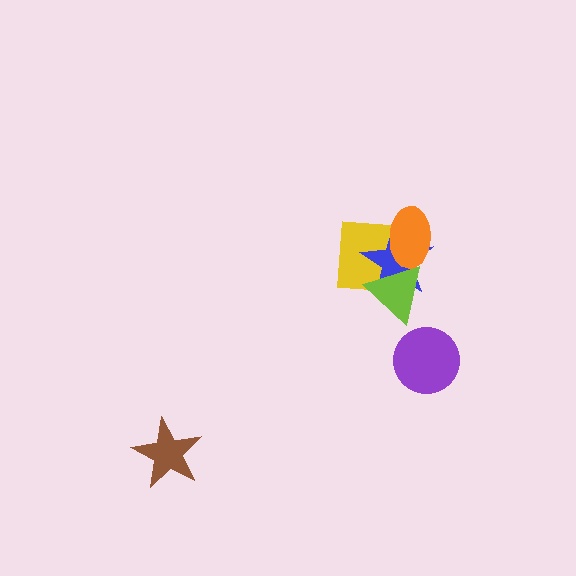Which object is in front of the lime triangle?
The orange ellipse is in front of the lime triangle.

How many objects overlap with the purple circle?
0 objects overlap with the purple circle.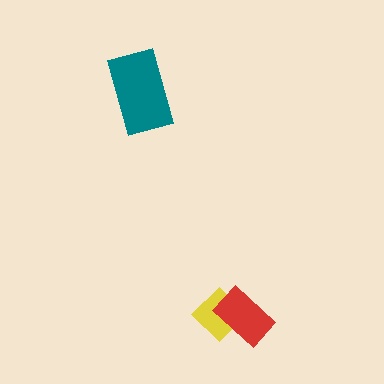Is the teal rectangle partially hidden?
No, no other shape covers it.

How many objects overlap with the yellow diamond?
1 object overlaps with the yellow diamond.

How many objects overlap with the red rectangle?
1 object overlaps with the red rectangle.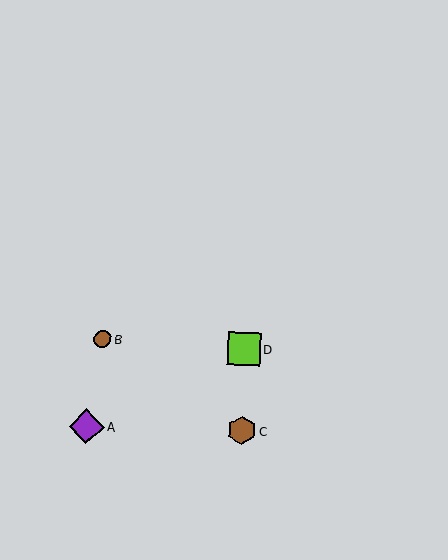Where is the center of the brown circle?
The center of the brown circle is at (103, 339).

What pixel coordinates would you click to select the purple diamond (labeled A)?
Click at (86, 427) to select the purple diamond A.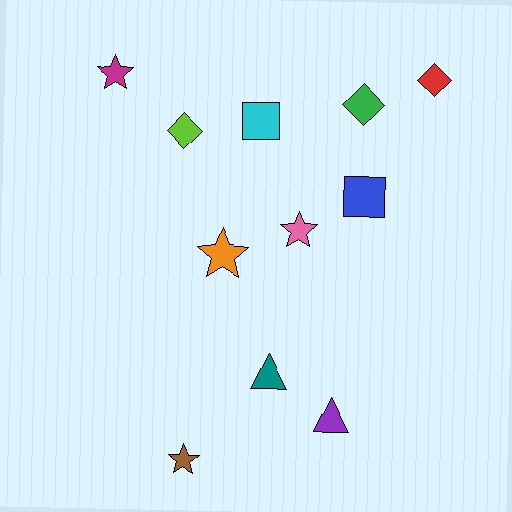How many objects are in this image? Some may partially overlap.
There are 11 objects.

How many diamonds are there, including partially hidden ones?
There are 3 diamonds.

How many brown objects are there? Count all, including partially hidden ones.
There is 1 brown object.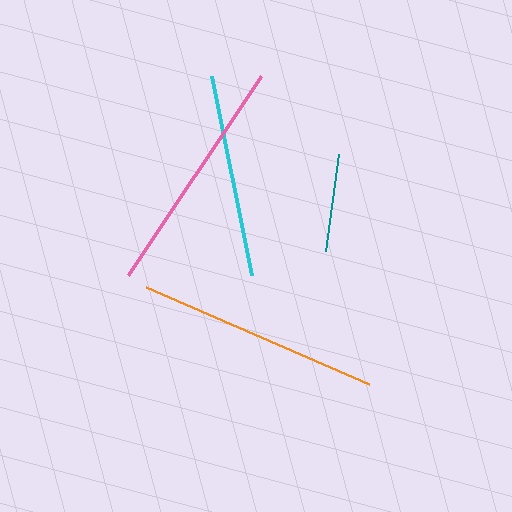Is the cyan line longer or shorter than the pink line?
The pink line is longer than the cyan line.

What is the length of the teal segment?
The teal segment is approximately 98 pixels long.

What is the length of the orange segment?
The orange segment is approximately 242 pixels long.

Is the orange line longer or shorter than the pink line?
The orange line is longer than the pink line.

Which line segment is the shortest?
The teal line is the shortest at approximately 98 pixels.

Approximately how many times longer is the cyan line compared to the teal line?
The cyan line is approximately 2.1 times the length of the teal line.